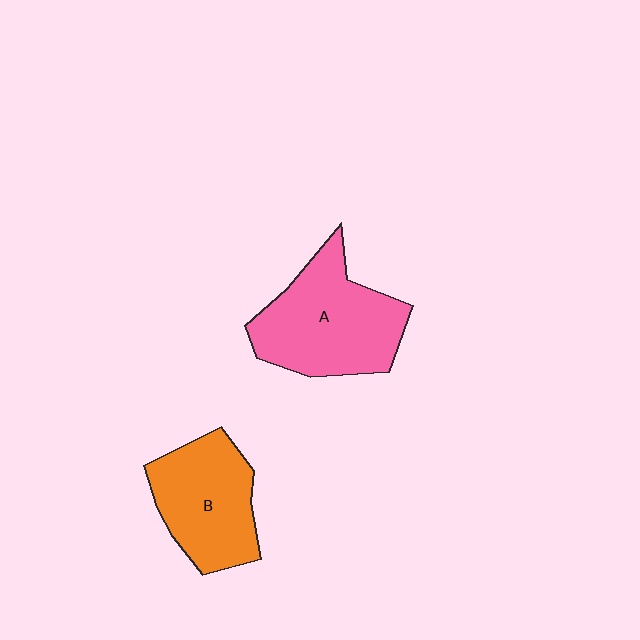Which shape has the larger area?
Shape A (pink).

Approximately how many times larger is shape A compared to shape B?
Approximately 1.2 times.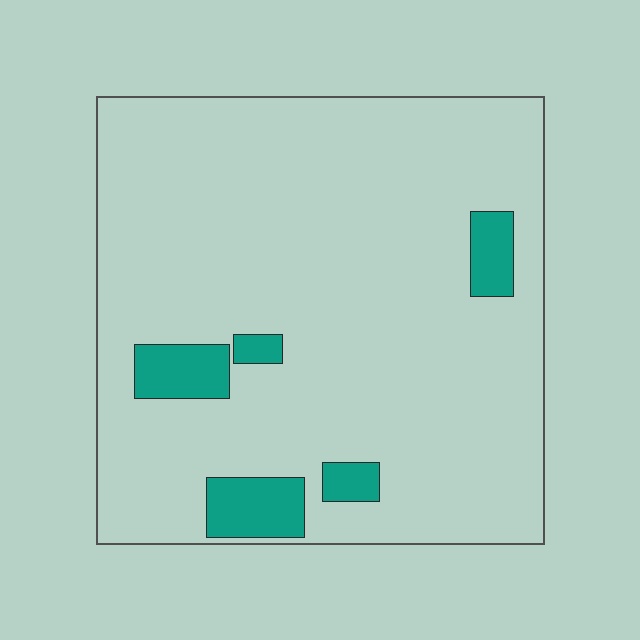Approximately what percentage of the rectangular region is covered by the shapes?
Approximately 10%.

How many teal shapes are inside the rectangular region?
5.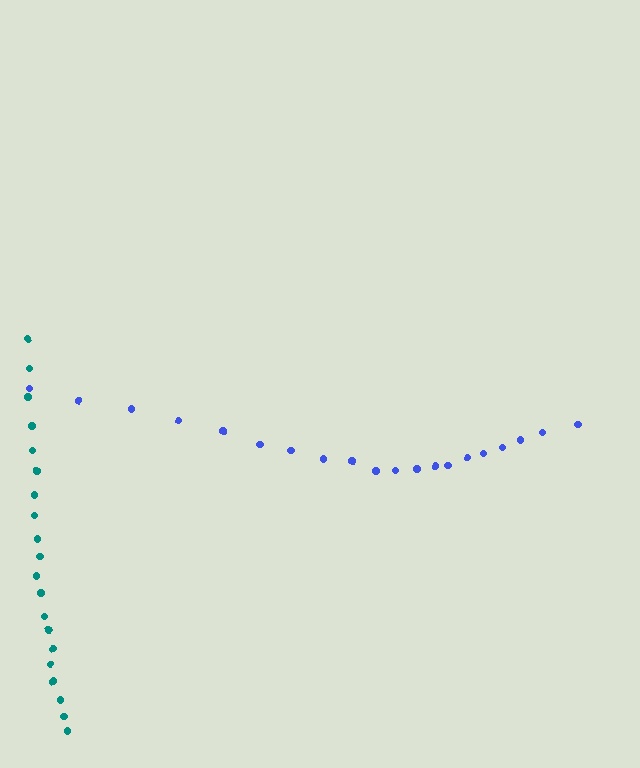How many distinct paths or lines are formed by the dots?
There are 2 distinct paths.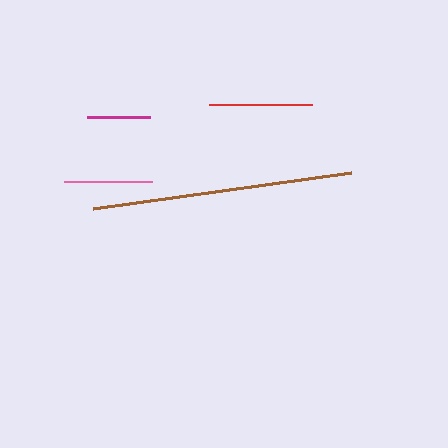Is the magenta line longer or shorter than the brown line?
The brown line is longer than the magenta line.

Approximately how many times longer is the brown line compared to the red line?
The brown line is approximately 2.5 times the length of the red line.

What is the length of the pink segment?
The pink segment is approximately 88 pixels long.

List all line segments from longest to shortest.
From longest to shortest: brown, red, pink, magenta.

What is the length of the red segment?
The red segment is approximately 104 pixels long.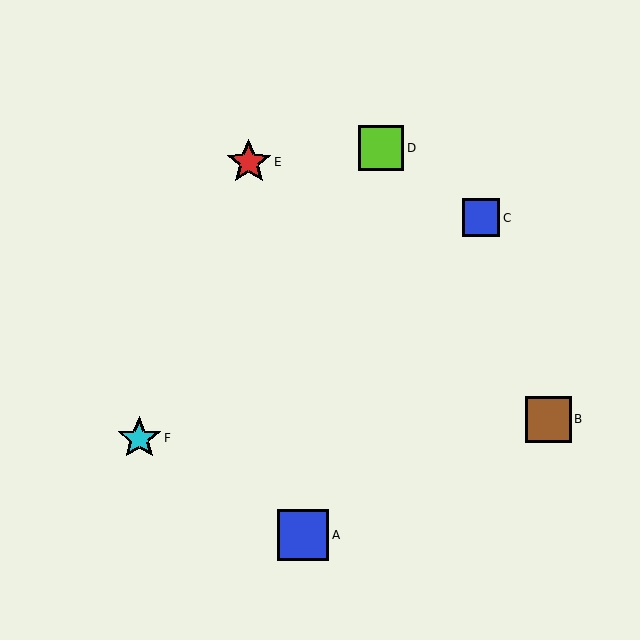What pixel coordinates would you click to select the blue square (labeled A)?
Click at (303, 535) to select the blue square A.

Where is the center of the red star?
The center of the red star is at (249, 162).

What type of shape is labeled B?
Shape B is a brown square.